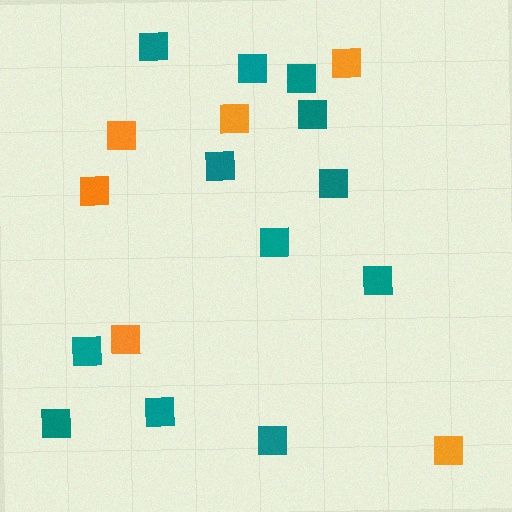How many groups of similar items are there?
There are 2 groups: one group of teal squares (12) and one group of orange squares (6).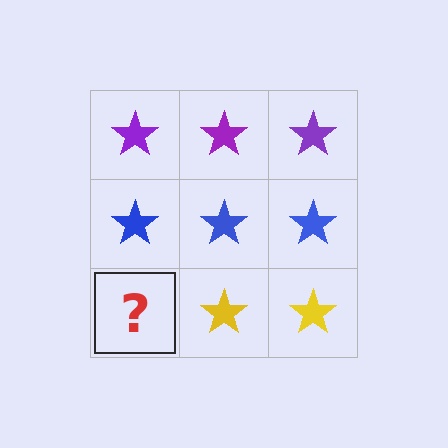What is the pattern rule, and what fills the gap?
The rule is that each row has a consistent color. The gap should be filled with a yellow star.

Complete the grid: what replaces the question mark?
The question mark should be replaced with a yellow star.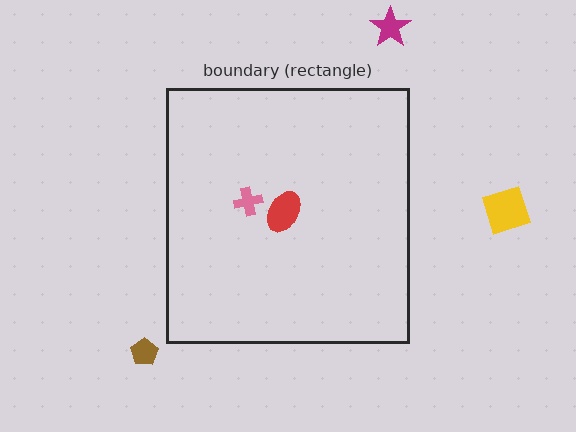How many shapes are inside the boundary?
2 inside, 3 outside.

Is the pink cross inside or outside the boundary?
Inside.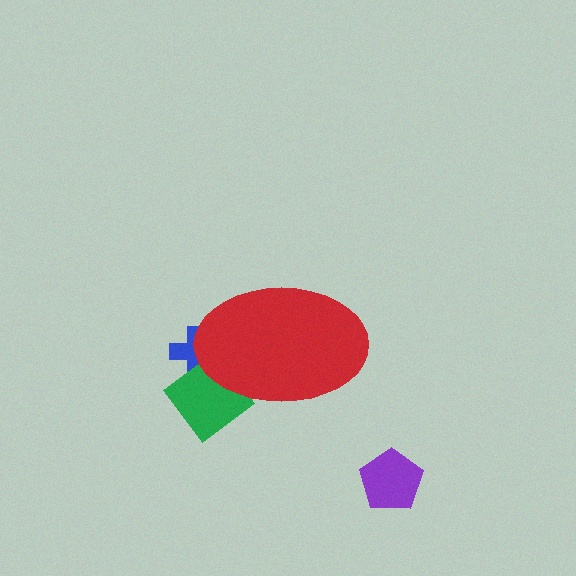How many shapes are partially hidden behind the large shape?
2 shapes are partially hidden.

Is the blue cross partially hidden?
Yes, the blue cross is partially hidden behind the red ellipse.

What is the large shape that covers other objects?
A red ellipse.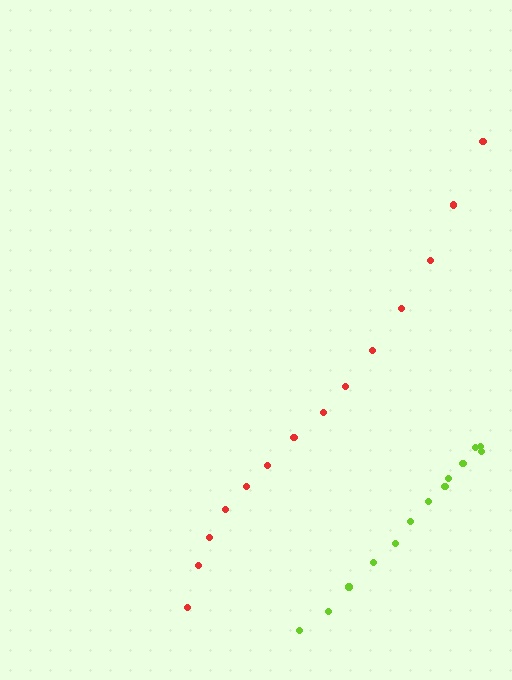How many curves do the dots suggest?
There are 2 distinct paths.